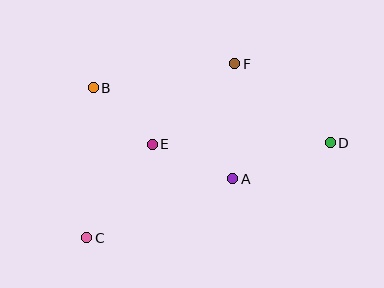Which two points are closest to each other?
Points B and E are closest to each other.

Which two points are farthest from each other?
Points C and D are farthest from each other.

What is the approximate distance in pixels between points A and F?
The distance between A and F is approximately 115 pixels.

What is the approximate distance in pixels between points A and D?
The distance between A and D is approximately 104 pixels.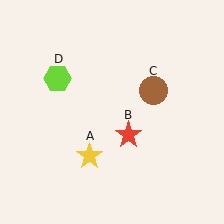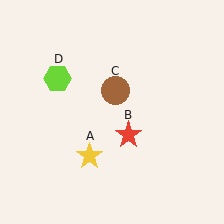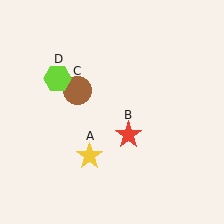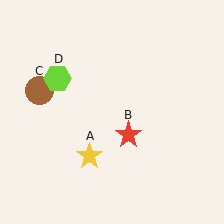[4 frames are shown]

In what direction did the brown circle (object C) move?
The brown circle (object C) moved left.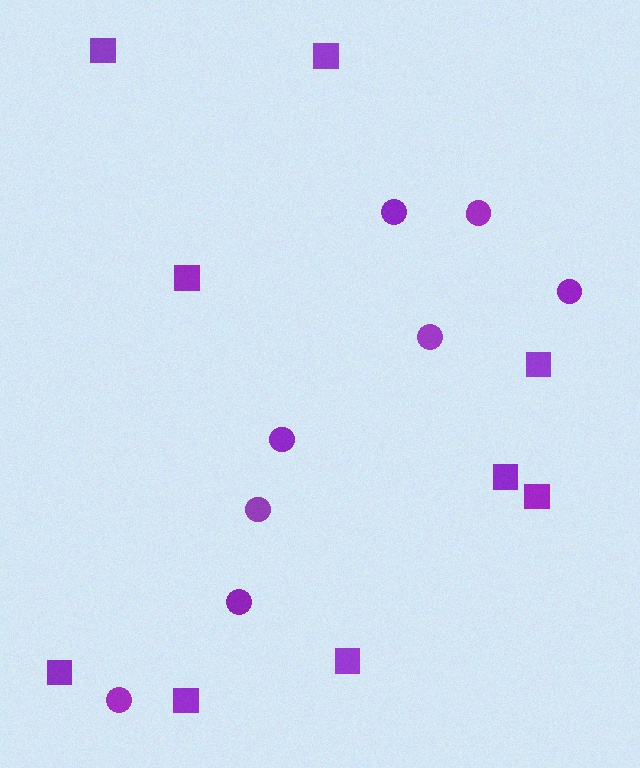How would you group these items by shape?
There are 2 groups: one group of squares (9) and one group of circles (8).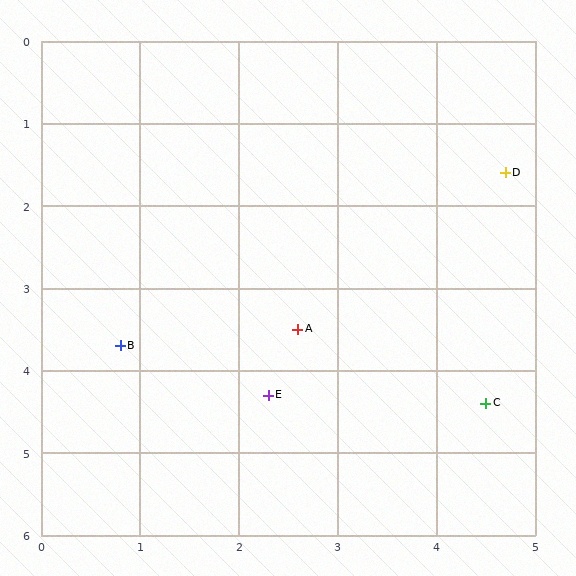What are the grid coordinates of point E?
Point E is at approximately (2.3, 4.3).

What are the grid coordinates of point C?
Point C is at approximately (4.5, 4.4).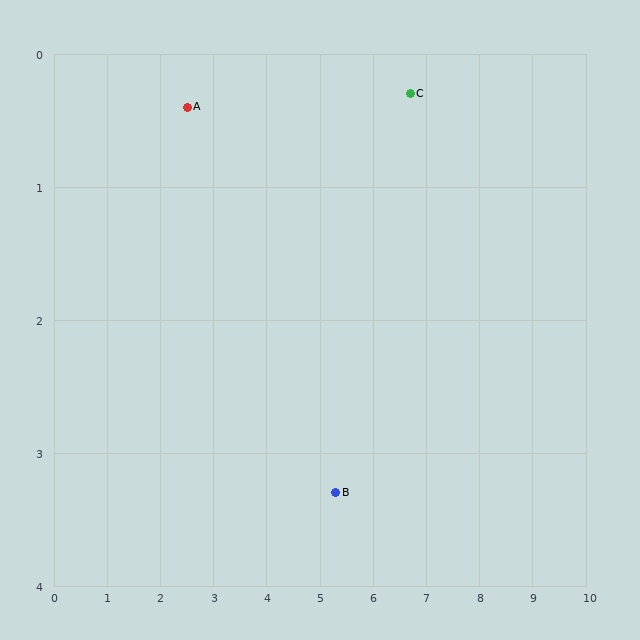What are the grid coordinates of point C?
Point C is at approximately (6.7, 0.3).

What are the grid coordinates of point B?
Point B is at approximately (5.3, 3.3).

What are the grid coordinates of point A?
Point A is at approximately (2.5, 0.4).